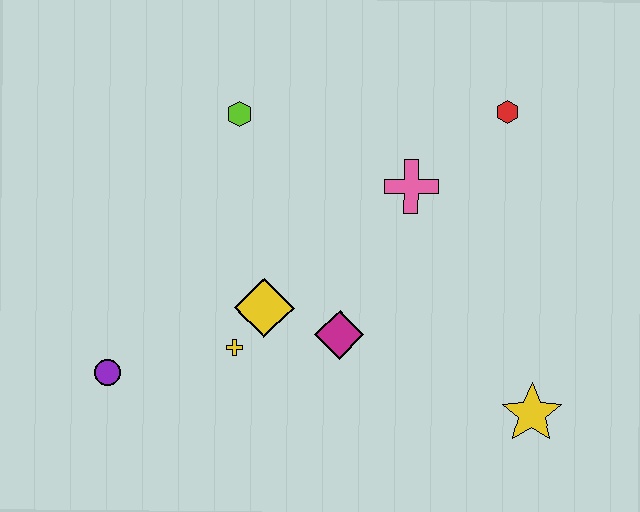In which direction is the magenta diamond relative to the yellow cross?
The magenta diamond is to the right of the yellow cross.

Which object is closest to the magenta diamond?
The yellow diamond is closest to the magenta diamond.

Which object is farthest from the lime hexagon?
The yellow star is farthest from the lime hexagon.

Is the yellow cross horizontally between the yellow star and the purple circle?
Yes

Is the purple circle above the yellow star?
Yes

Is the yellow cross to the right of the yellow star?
No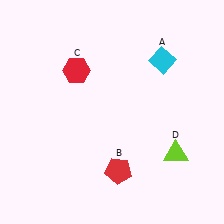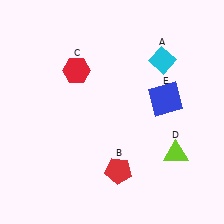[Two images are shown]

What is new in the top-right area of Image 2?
A blue square (E) was added in the top-right area of Image 2.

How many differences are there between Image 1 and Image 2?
There is 1 difference between the two images.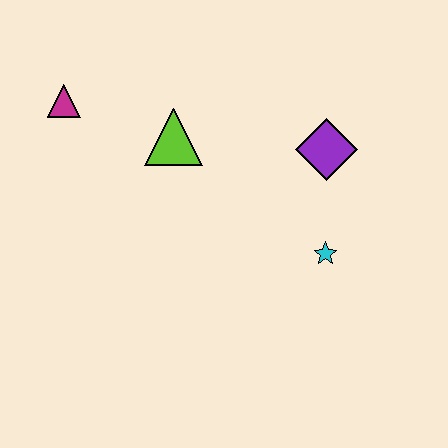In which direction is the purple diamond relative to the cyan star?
The purple diamond is above the cyan star.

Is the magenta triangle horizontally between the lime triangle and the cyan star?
No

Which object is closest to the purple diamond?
The cyan star is closest to the purple diamond.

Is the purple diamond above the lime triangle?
No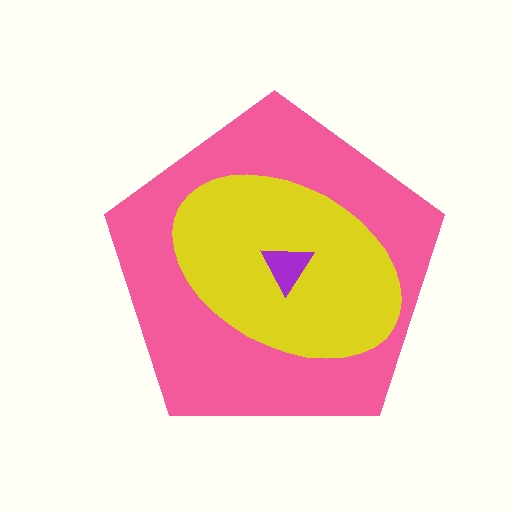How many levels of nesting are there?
3.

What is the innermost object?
The purple triangle.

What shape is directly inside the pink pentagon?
The yellow ellipse.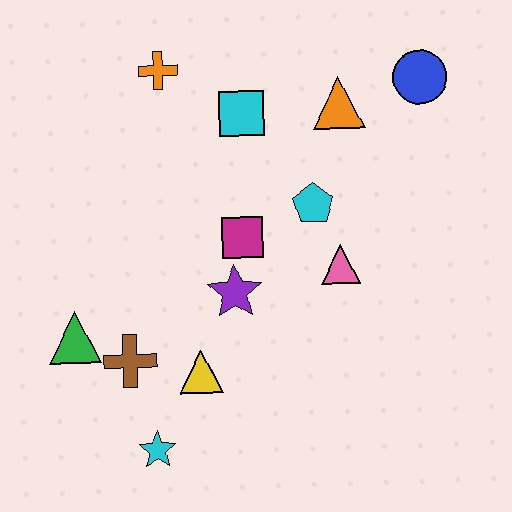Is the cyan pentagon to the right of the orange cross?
Yes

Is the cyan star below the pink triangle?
Yes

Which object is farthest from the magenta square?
The blue circle is farthest from the magenta square.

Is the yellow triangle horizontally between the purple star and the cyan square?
No